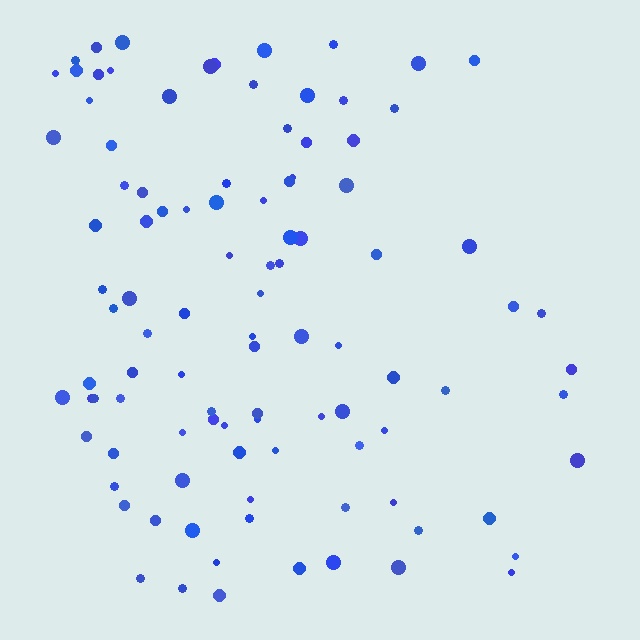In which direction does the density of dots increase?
From right to left, with the left side densest.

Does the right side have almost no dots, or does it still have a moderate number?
Still a moderate number, just noticeably fewer than the left.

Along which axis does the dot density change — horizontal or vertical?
Horizontal.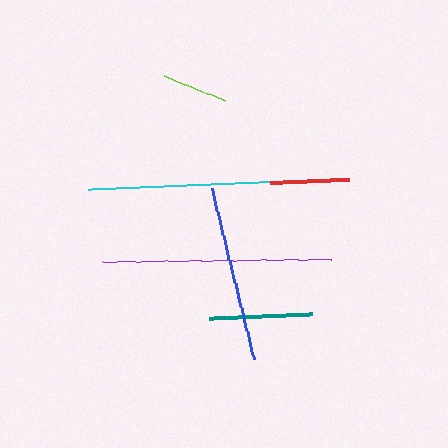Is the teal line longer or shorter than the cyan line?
The cyan line is longer than the teal line.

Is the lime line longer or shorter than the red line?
The red line is longer than the lime line.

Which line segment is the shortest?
The lime line is the shortest at approximately 65 pixels.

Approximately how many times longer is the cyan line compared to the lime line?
The cyan line is approximately 3.9 times the length of the lime line.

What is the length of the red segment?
The red segment is approximately 80 pixels long.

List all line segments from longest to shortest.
From longest to shortest: cyan, purple, blue, teal, red, lime.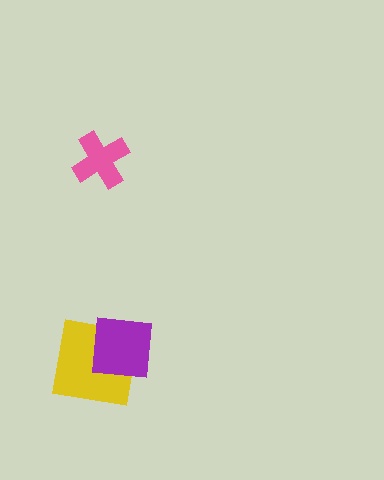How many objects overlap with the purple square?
1 object overlaps with the purple square.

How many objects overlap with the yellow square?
1 object overlaps with the yellow square.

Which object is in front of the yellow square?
The purple square is in front of the yellow square.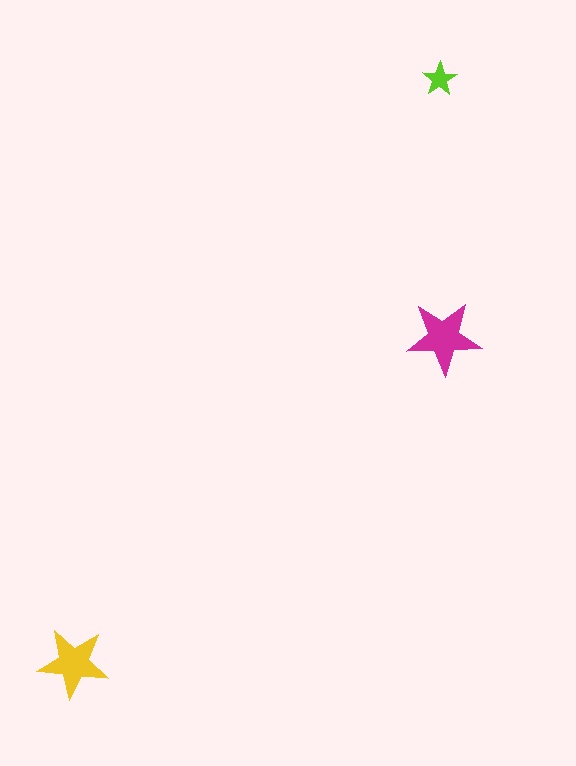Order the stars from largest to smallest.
the magenta one, the yellow one, the lime one.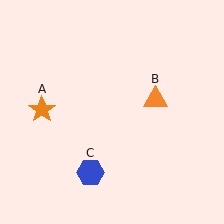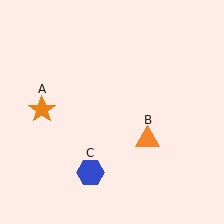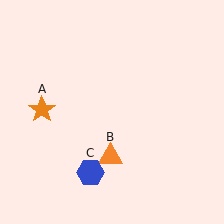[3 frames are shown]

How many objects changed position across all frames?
1 object changed position: orange triangle (object B).